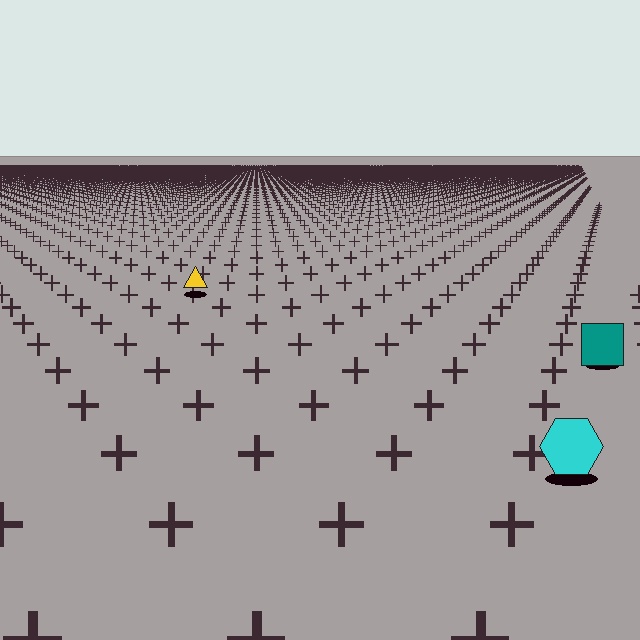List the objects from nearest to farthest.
From nearest to farthest: the cyan hexagon, the teal square, the yellow triangle.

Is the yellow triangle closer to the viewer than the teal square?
No. The teal square is closer — you can tell from the texture gradient: the ground texture is coarser near it.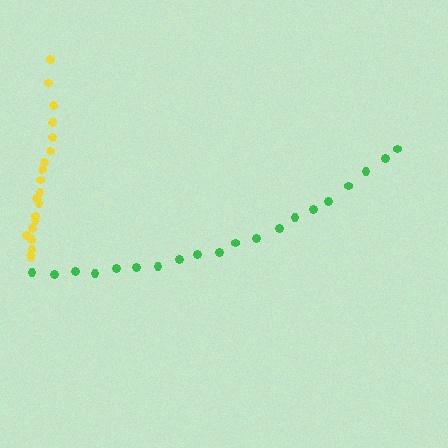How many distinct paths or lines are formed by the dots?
There are 2 distinct paths.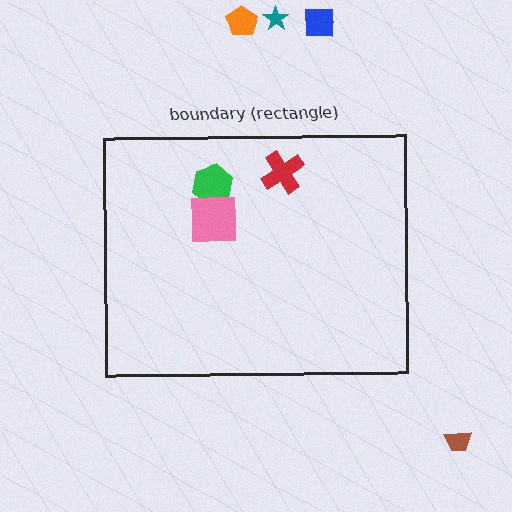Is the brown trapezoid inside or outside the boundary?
Outside.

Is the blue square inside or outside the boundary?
Outside.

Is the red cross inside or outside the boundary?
Inside.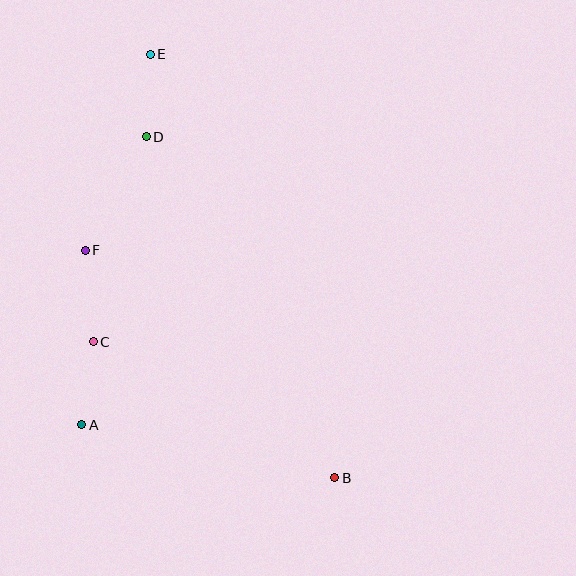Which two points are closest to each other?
Points D and E are closest to each other.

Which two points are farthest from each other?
Points B and E are farthest from each other.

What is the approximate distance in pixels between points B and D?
The distance between B and D is approximately 390 pixels.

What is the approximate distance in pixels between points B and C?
The distance between B and C is approximately 277 pixels.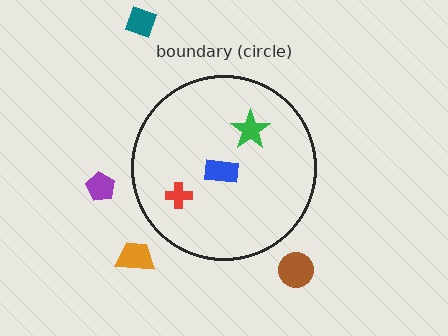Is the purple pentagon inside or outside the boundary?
Outside.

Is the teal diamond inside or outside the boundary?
Outside.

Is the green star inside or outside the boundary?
Inside.